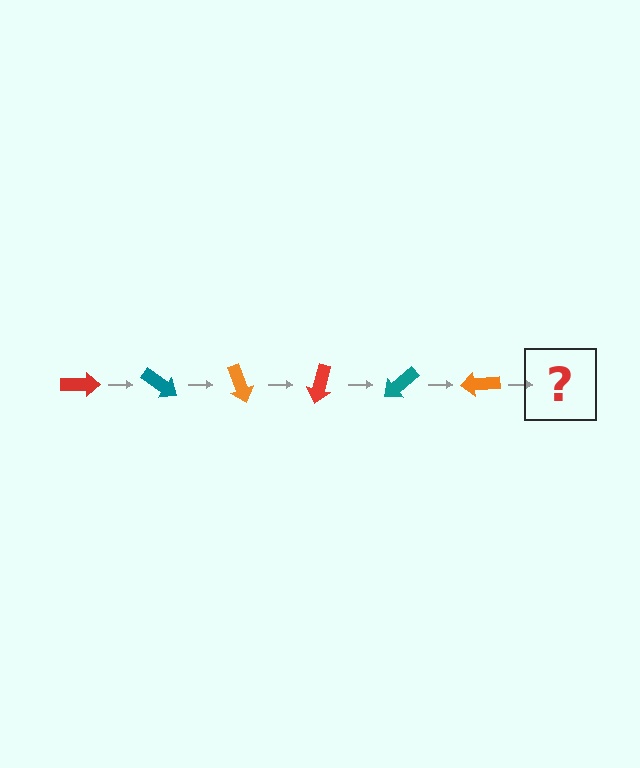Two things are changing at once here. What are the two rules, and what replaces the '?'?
The two rules are that it rotates 35 degrees each step and the color cycles through red, teal, and orange. The '?' should be a red arrow, rotated 210 degrees from the start.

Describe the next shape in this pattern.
It should be a red arrow, rotated 210 degrees from the start.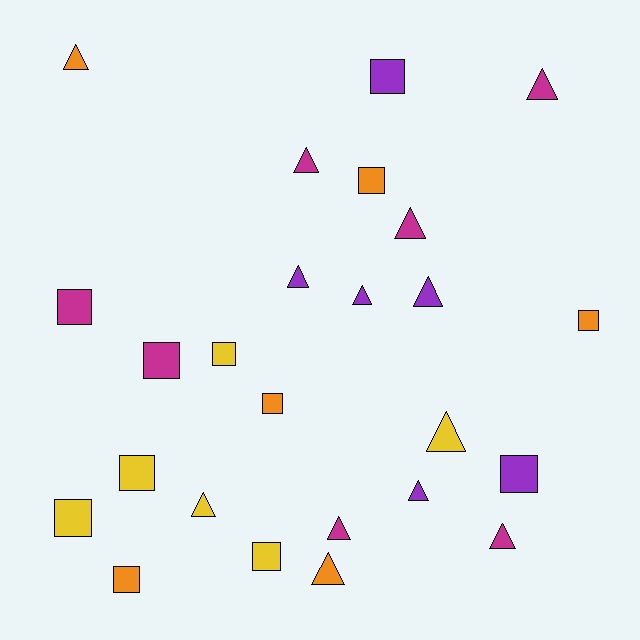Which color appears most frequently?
Magenta, with 7 objects.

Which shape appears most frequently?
Triangle, with 13 objects.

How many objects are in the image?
There are 25 objects.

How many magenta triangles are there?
There are 5 magenta triangles.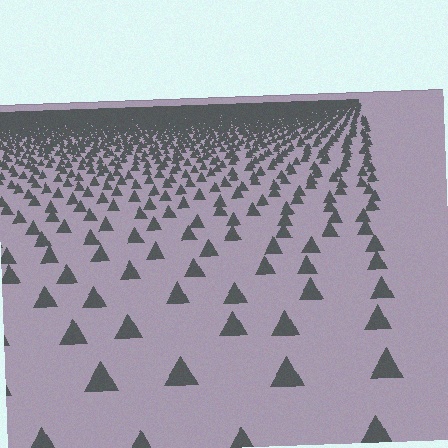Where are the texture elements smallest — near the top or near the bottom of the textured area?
Near the top.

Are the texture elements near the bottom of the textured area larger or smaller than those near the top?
Larger. Near the bottom, elements are closer to the viewer and appear at a bigger on-screen size.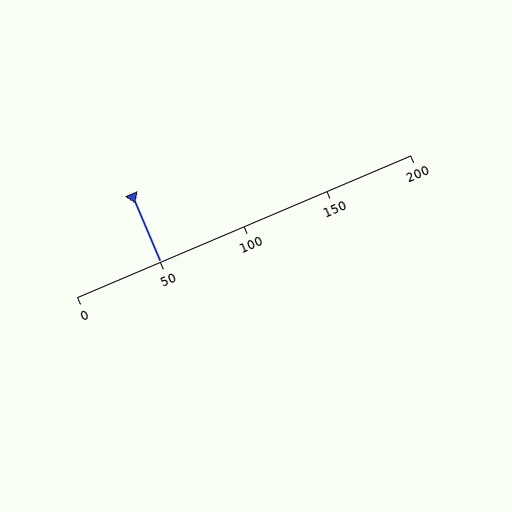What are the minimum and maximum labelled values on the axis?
The axis runs from 0 to 200.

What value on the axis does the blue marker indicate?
The marker indicates approximately 50.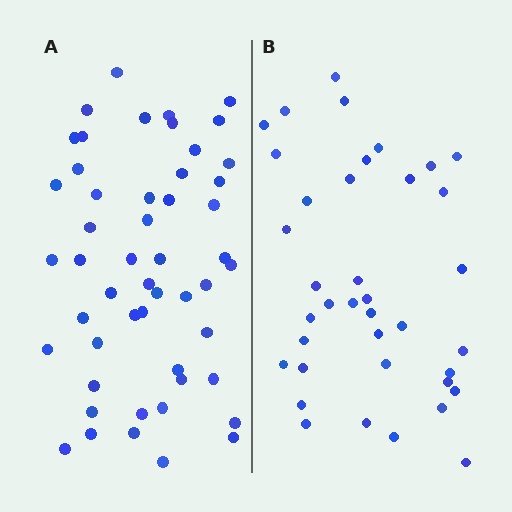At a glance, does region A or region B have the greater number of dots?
Region A (the left region) has more dots.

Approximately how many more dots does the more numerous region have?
Region A has approximately 15 more dots than region B.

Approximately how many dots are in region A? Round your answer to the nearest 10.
About 50 dots. (The exact count is 51, which rounds to 50.)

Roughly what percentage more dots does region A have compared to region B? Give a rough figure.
About 35% more.